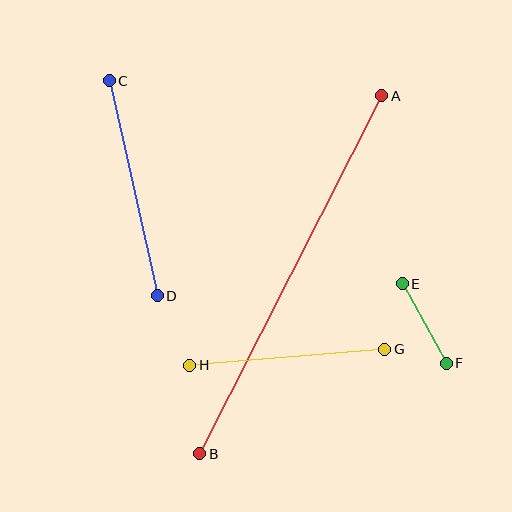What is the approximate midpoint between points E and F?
The midpoint is at approximately (424, 323) pixels.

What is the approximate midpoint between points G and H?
The midpoint is at approximately (287, 357) pixels.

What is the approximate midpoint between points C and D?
The midpoint is at approximately (133, 188) pixels.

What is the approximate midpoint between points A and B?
The midpoint is at approximately (291, 275) pixels.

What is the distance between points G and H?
The distance is approximately 195 pixels.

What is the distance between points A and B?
The distance is approximately 402 pixels.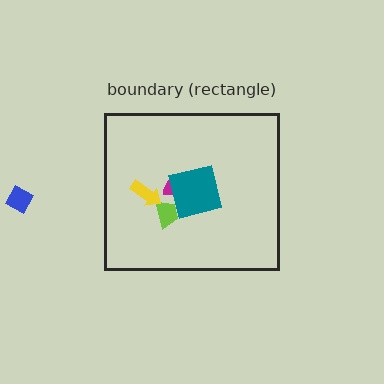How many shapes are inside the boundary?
5 inside, 1 outside.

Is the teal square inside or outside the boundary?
Inside.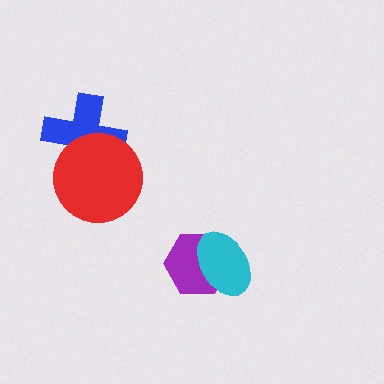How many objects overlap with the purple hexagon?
1 object overlaps with the purple hexagon.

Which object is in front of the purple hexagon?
The cyan ellipse is in front of the purple hexagon.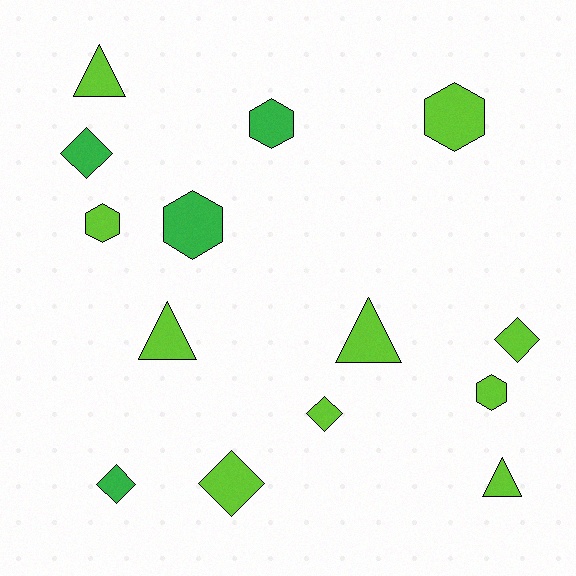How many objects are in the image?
There are 14 objects.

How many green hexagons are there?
There are 2 green hexagons.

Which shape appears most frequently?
Hexagon, with 5 objects.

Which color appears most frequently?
Lime, with 10 objects.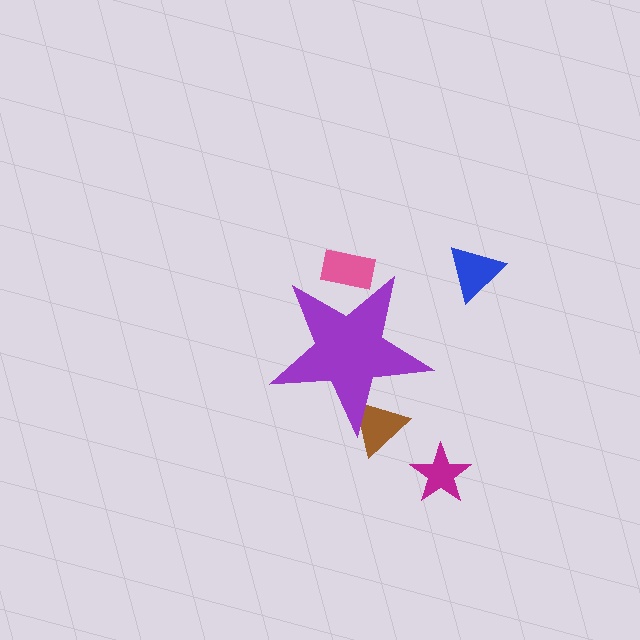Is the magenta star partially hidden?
No, the magenta star is fully visible.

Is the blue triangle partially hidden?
No, the blue triangle is fully visible.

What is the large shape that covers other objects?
A purple star.